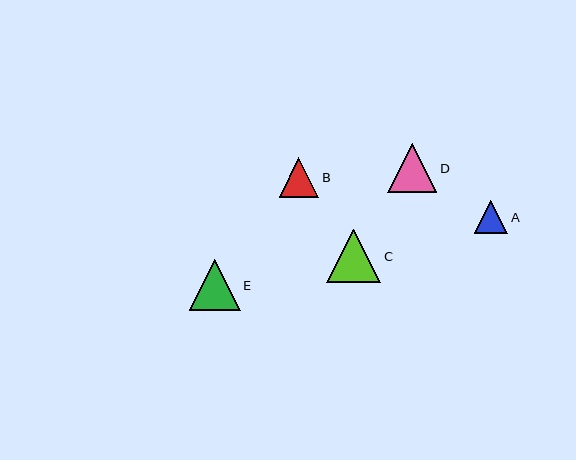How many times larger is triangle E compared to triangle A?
Triangle E is approximately 1.5 times the size of triangle A.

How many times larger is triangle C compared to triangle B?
Triangle C is approximately 1.4 times the size of triangle B.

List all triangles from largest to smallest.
From largest to smallest: C, E, D, B, A.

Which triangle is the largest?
Triangle C is the largest with a size of approximately 54 pixels.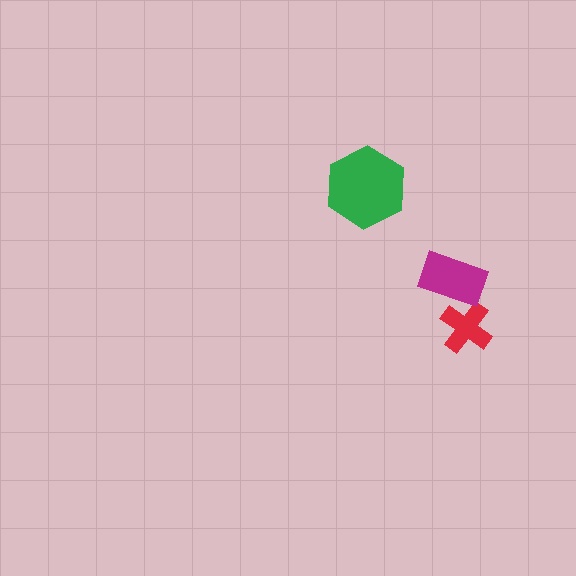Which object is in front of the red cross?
The magenta rectangle is in front of the red cross.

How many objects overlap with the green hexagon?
0 objects overlap with the green hexagon.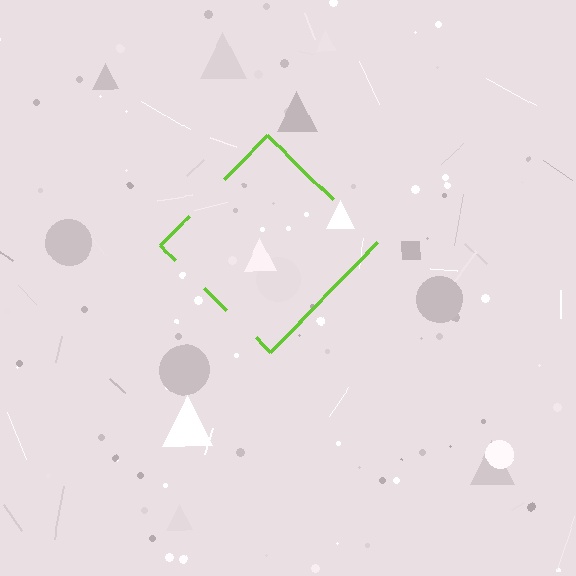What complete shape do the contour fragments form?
The contour fragments form a diamond.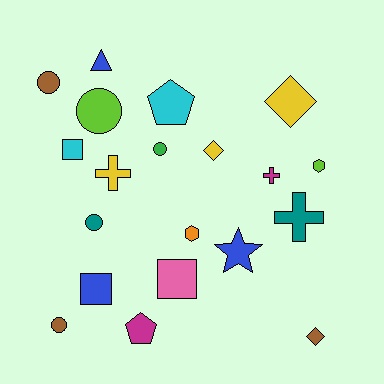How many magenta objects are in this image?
There are 2 magenta objects.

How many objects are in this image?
There are 20 objects.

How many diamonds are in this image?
There are 3 diamonds.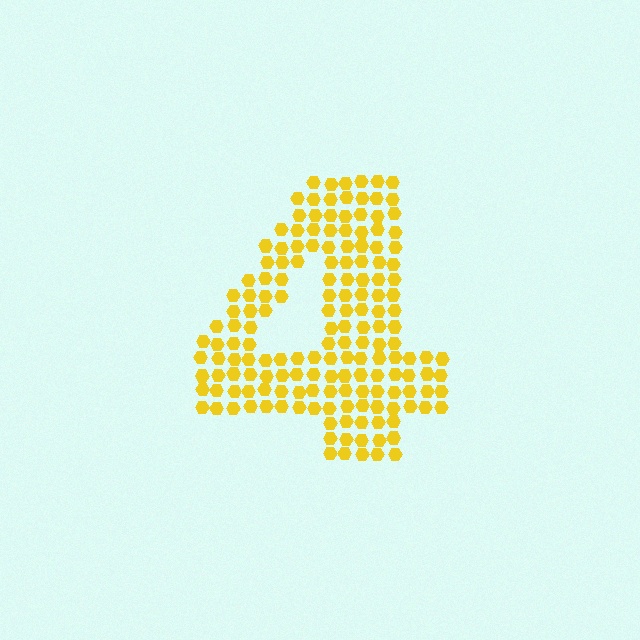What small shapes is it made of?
It is made of small hexagons.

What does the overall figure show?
The overall figure shows the digit 4.